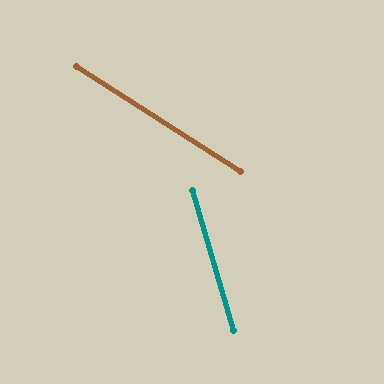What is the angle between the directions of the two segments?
Approximately 42 degrees.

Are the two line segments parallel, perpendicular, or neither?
Neither parallel nor perpendicular — they differ by about 42°.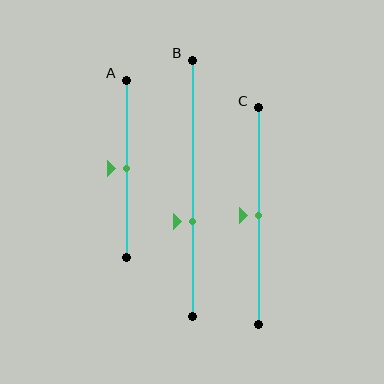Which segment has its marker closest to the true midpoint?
Segment A has its marker closest to the true midpoint.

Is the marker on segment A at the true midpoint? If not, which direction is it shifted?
Yes, the marker on segment A is at the true midpoint.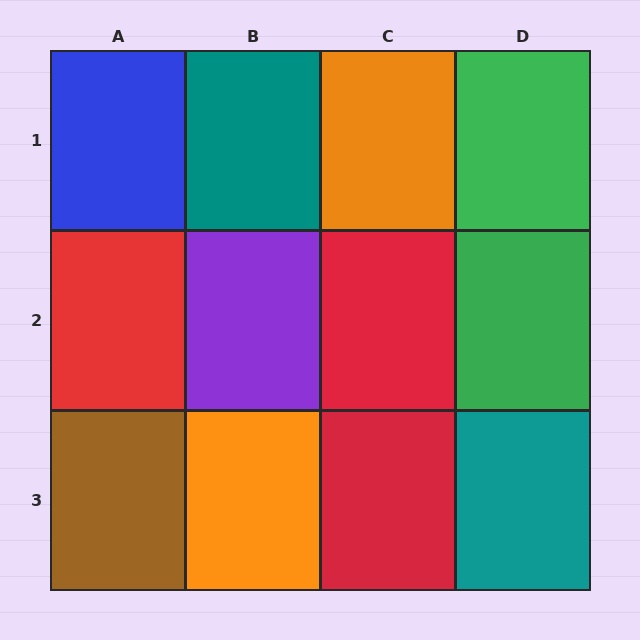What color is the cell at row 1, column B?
Teal.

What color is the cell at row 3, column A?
Brown.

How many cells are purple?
1 cell is purple.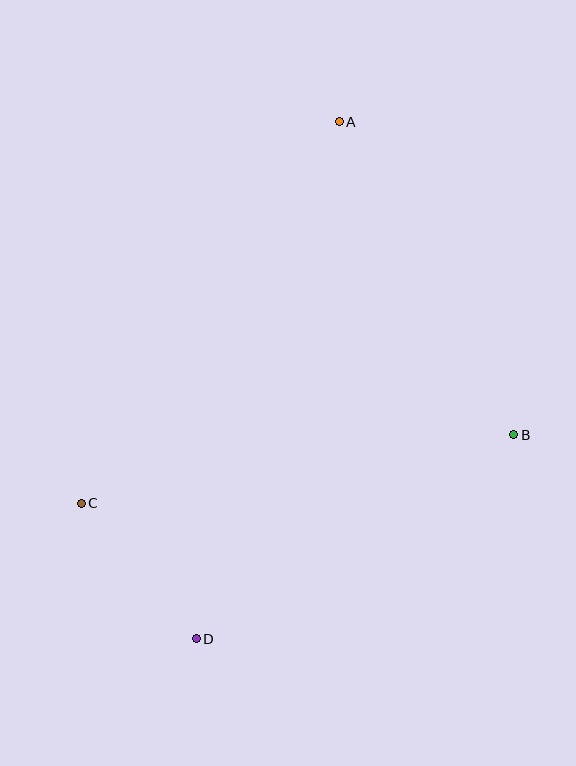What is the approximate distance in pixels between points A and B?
The distance between A and B is approximately 358 pixels.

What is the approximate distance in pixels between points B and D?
The distance between B and D is approximately 378 pixels.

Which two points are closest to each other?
Points C and D are closest to each other.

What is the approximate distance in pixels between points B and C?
The distance between B and C is approximately 438 pixels.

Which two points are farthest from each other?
Points A and D are farthest from each other.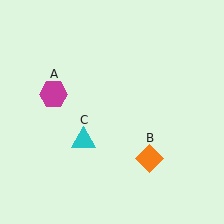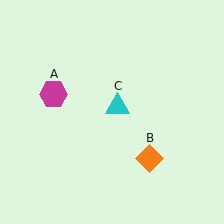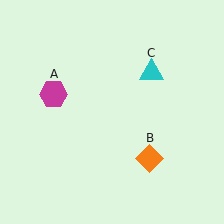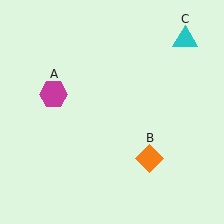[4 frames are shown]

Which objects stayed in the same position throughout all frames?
Magenta hexagon (object A) and orange diamond (object B) remained stationary.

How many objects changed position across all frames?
1 object changed position: cyan triangle (object C).